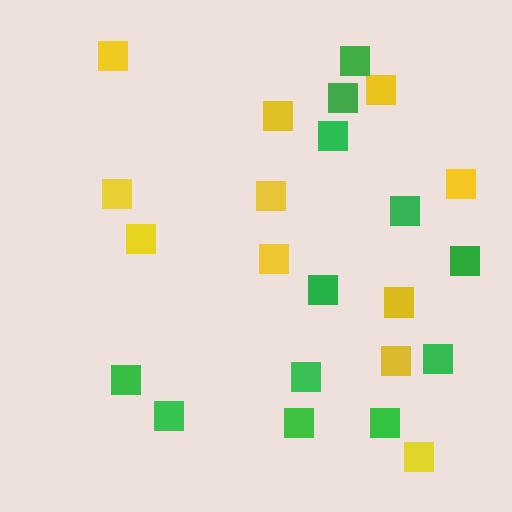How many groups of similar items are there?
There are 2 groups: one group of yellow squares (11) and one group of green squares (12).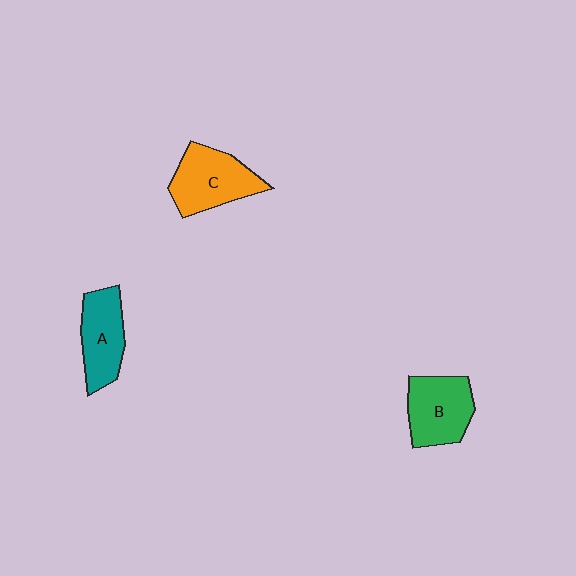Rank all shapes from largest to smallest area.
From largest to smallest: C (orange), B (green), A (teal).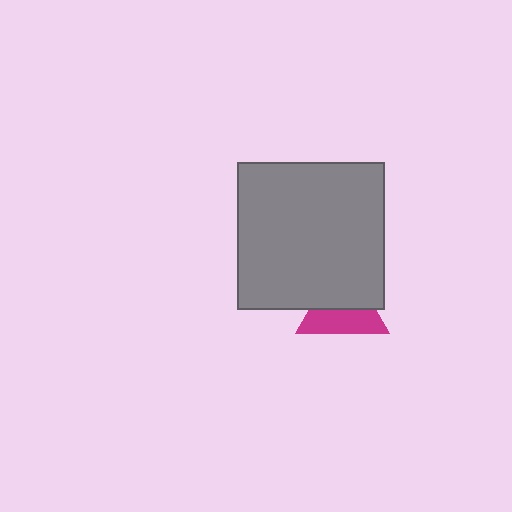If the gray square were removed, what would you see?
You would see the complete magenta triangle.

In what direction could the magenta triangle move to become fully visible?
The magenta triangle could move down. That would shift it out from behind the gray square entirely.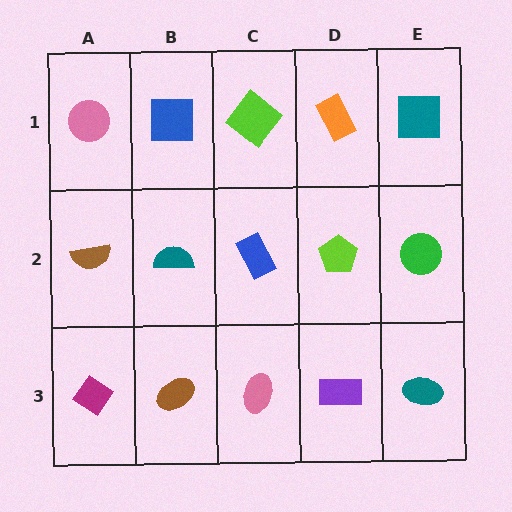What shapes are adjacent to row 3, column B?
A teal semicircle (row 2, column B), a magenta diamond (row 3, column A), a pink ellipse (row 3, column C).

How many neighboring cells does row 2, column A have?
3.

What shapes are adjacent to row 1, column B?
A teal semicircle (row 2, column B), a pink circle (row 1, column A), a lime diamond (row 1, column C).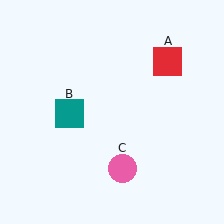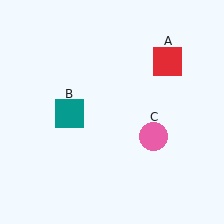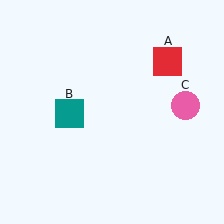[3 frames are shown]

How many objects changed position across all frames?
1 object changed position: pink circle (object C).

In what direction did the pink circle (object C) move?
The pink circle (object C) moved up and to the right.